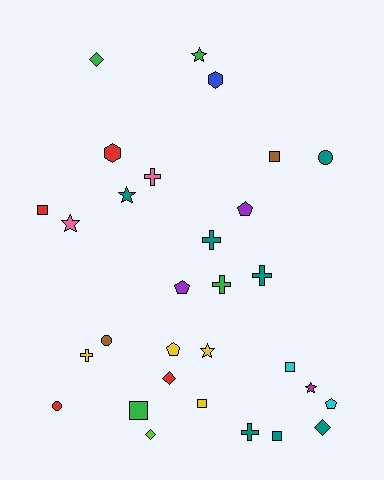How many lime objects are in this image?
There is 1 lime object.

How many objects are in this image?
There are 30 objects.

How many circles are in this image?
There are 3 circles.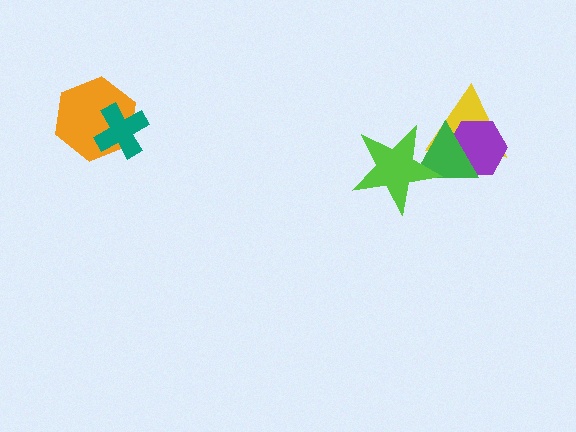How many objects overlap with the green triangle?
3 objects overlap with the green triangle.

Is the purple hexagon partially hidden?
Yes, it is partially covered by another shape.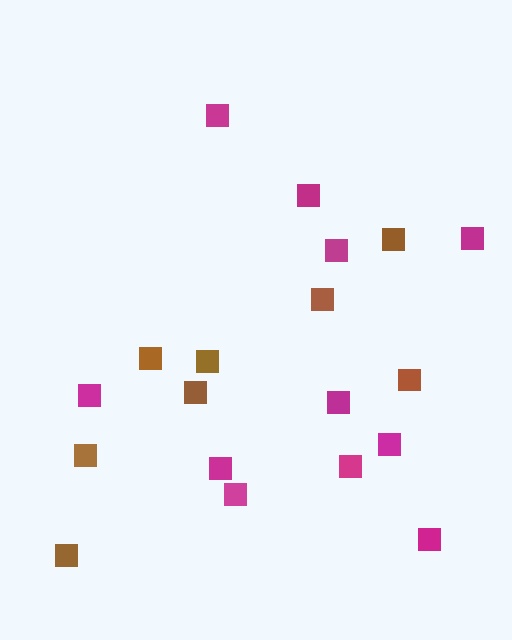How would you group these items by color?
There are 2 groups: one group of magenta squares (11) and one group of brown squares (8).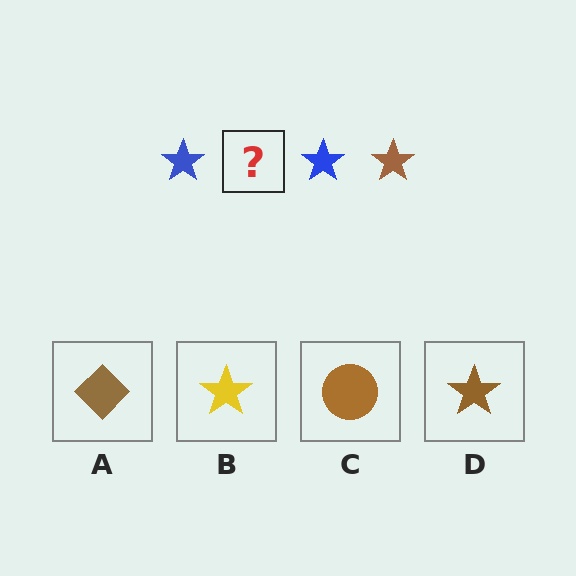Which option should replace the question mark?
Option D.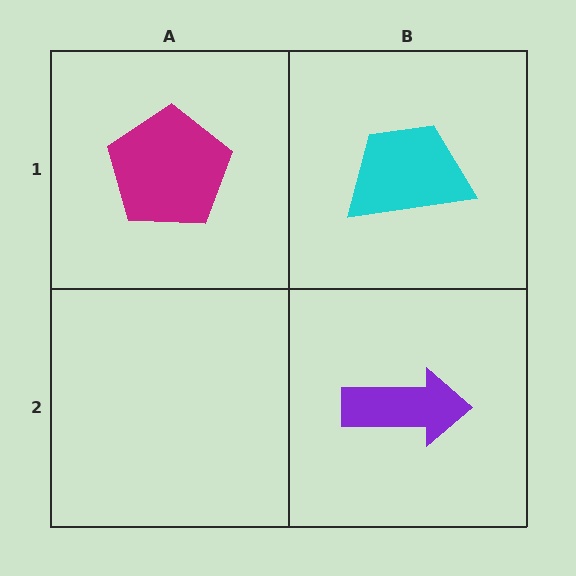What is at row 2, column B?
A purple arrow.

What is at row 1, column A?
A magenta pentagon.